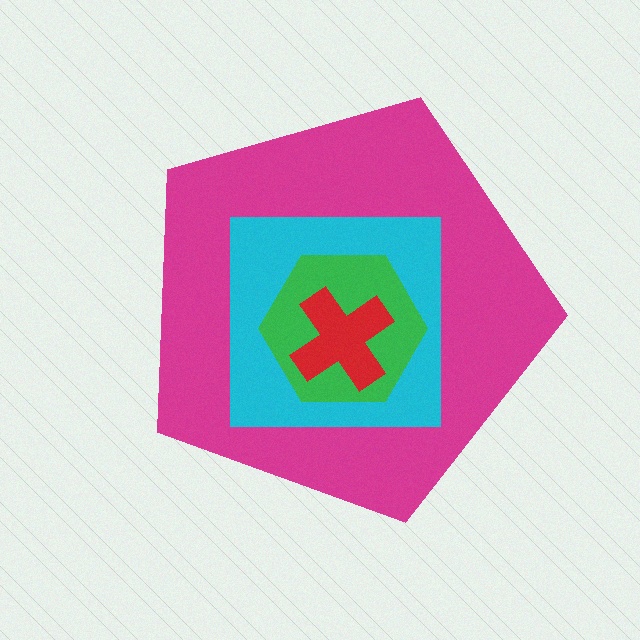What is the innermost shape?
The red cross.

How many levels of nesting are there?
4.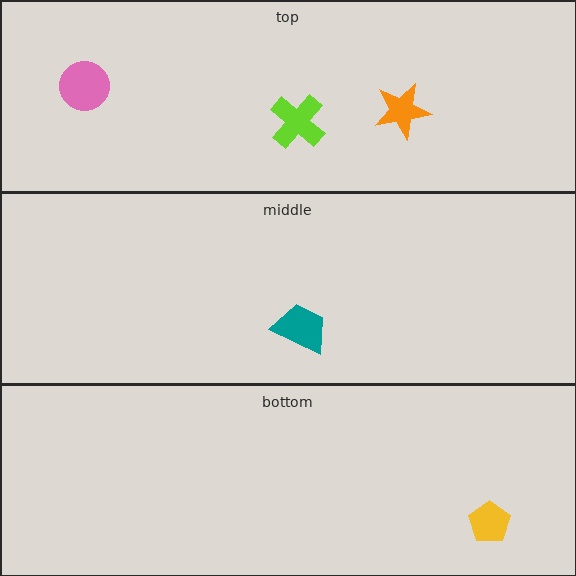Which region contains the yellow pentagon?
The bottom region.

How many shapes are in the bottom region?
1.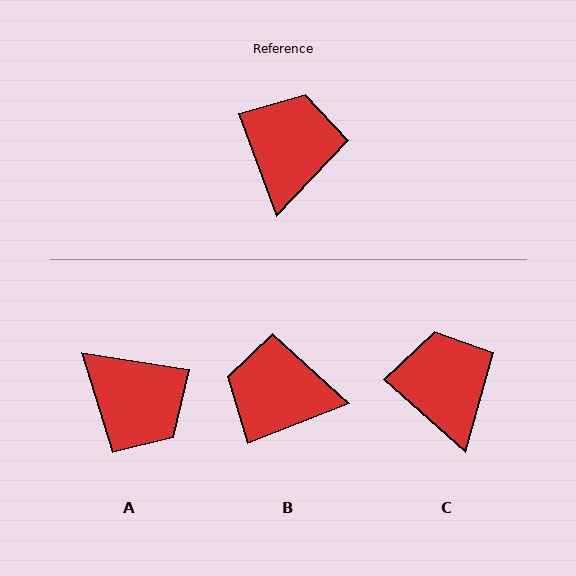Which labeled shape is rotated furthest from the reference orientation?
A, about 119 degrees away.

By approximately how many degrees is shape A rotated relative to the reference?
Approximately 119 degrees clockwise.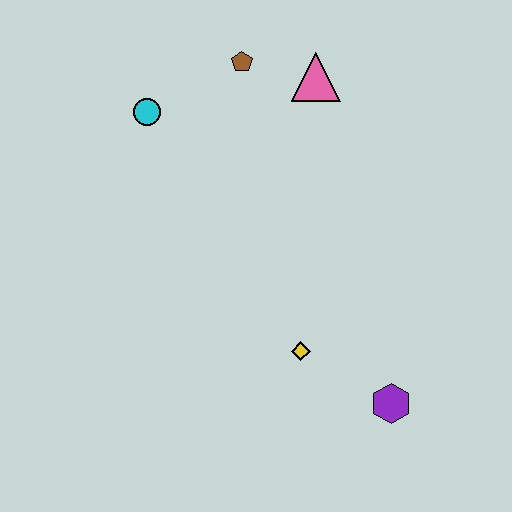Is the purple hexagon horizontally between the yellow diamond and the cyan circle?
No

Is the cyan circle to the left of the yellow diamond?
Yes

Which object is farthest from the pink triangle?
The purple hexagon is farthest from the pink triangle.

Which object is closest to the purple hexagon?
The yellow diamond is closest to the purple hexagon.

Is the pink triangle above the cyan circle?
Yes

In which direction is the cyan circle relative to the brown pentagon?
The cyan circle is to the left of the brown pentagon.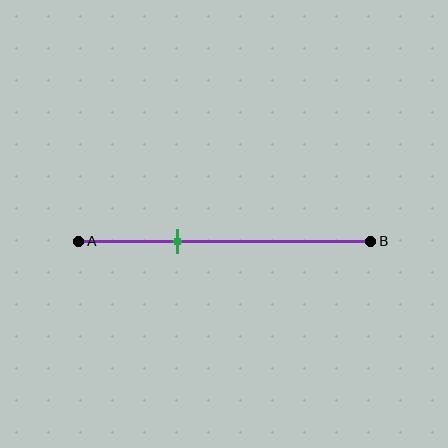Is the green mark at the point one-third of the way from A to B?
Yes, the mark is approximately at the one-third point.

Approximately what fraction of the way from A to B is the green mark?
The green mark is approximately 35% of the way from A to B.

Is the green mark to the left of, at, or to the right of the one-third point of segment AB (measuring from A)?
The green mark is approximately at the one-third point of segment AB.